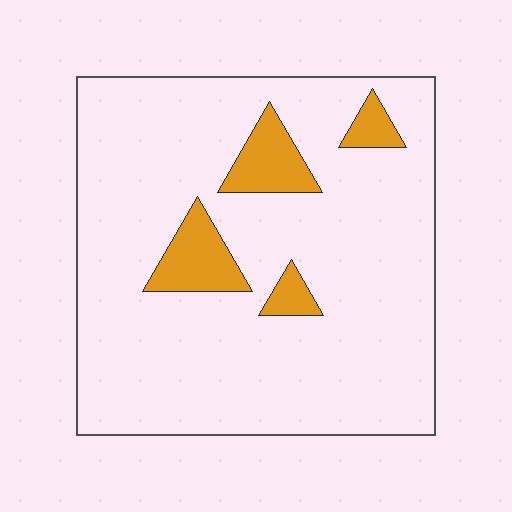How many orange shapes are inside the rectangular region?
4.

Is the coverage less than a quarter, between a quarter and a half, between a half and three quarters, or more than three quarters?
Less than a quarter.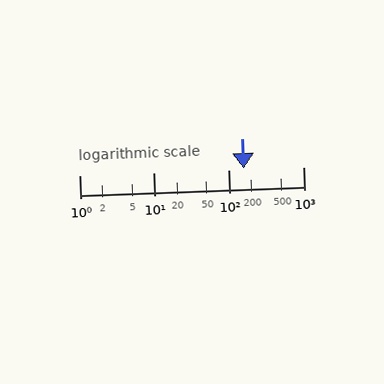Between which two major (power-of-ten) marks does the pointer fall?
The pointer is between 100 and 1000.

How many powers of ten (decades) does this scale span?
The scale spans 3 decades, from 1 to 1000.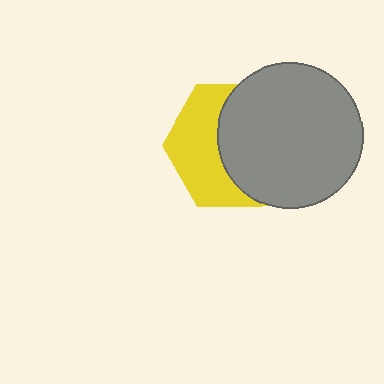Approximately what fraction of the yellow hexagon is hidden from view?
Roughly 55% of the yellow hexagon is hidden behind the gray circle.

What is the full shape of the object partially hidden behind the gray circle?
The partially hidden object is a yellow hexagon.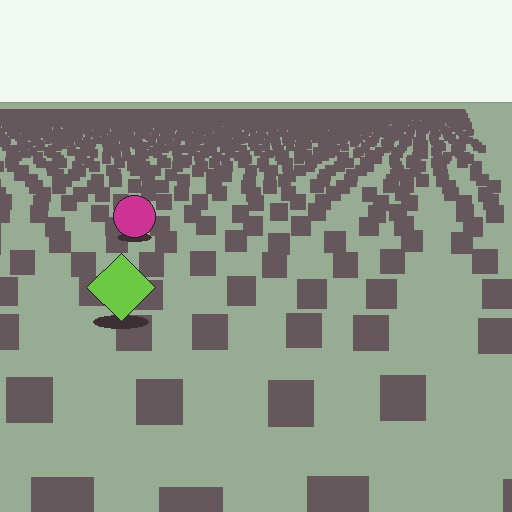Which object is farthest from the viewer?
The magenta circle is farthest from the viewer. It appears smaller and the ground texture around it is denser.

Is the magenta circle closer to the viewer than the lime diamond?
No. The lime diamond is closer — you can tell from the texture gradient: the ground texture is coarser near it.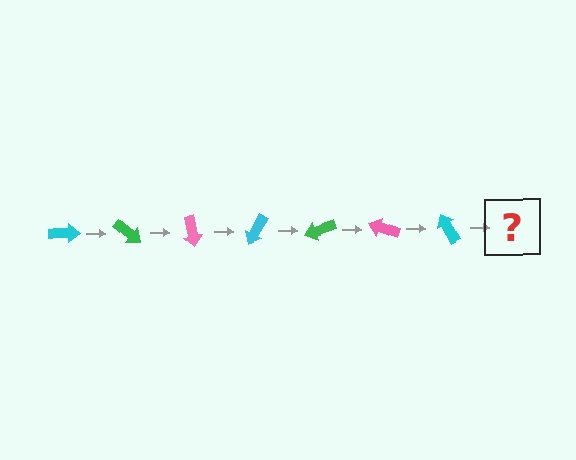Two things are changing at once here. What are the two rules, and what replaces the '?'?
The two rules are that it rotates 40 degrees each step and the color cycles through cyan, green, and pink. The '?' should be a green arrow, rotated 280 degrees from the start.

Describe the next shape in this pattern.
It should be a green arrow, rotated 280 degrees from the start.